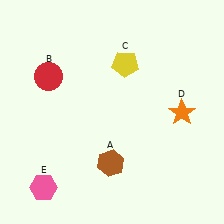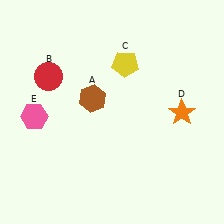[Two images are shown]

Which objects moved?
The objects that moved are: the brown hexagon (A), the pink hexagon (E).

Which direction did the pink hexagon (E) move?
The pink hexagon (E) moved up.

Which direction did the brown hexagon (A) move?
The brown hexagon (A) moved up.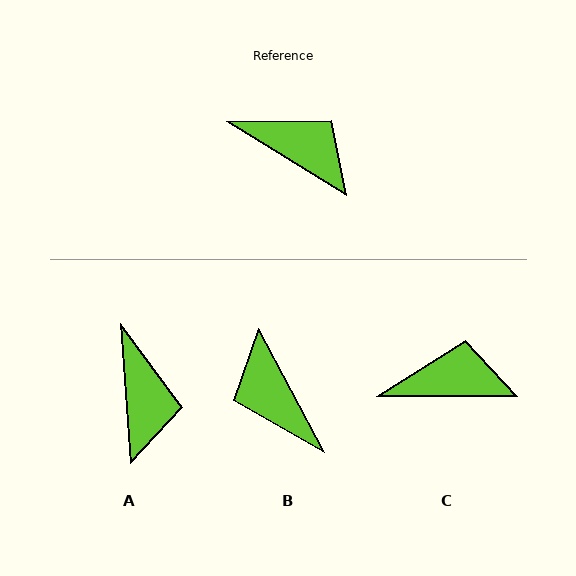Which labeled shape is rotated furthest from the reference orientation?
B, about 150 degrees away.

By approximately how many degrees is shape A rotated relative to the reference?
Approximately 54 degrees clockwise.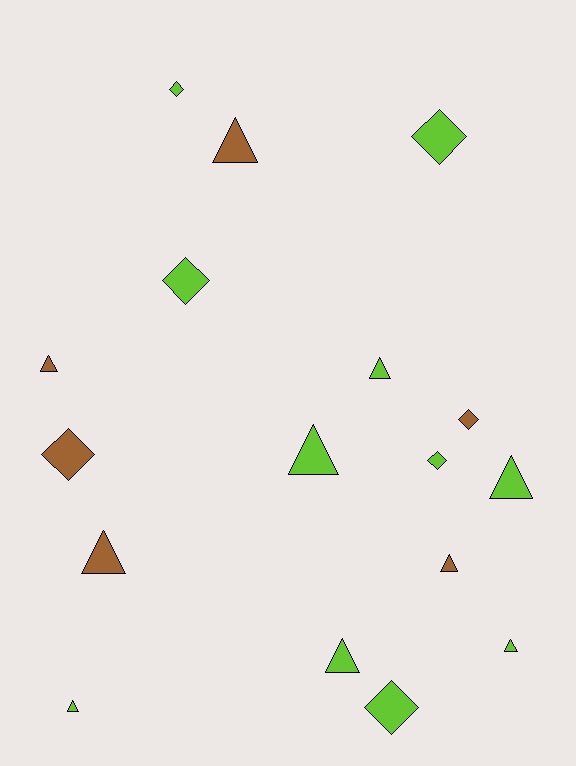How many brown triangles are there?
There are 4 brown triangles.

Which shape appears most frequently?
Triangle, with 10 objects.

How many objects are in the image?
There are 17 objects.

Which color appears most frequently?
Lime, with 11 objects.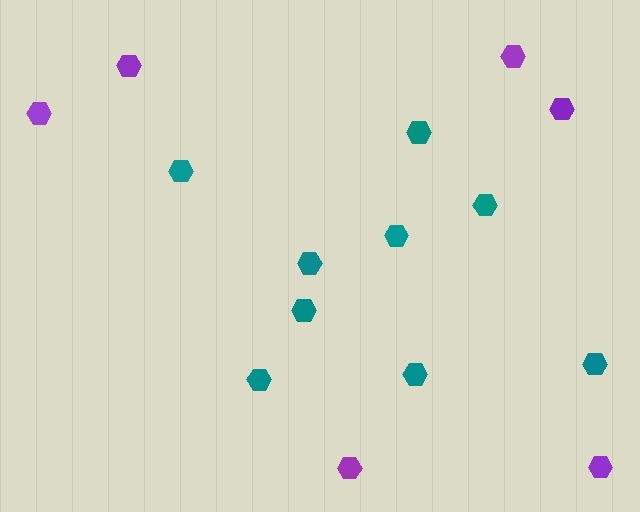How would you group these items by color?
There are 2 groups: one group of purple hexagons (6) and one group of teal hexagons (9).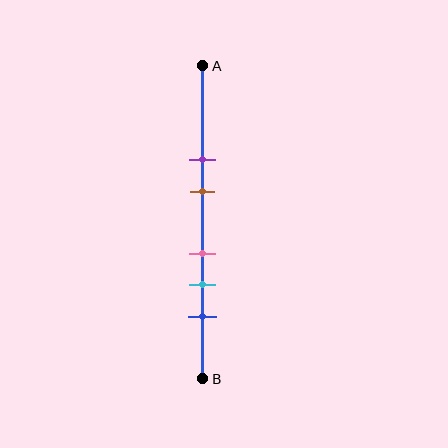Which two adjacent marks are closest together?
The pink and cyan marks are the closest adjacent pair.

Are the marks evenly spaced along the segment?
No, the marks are not evenly spaced.